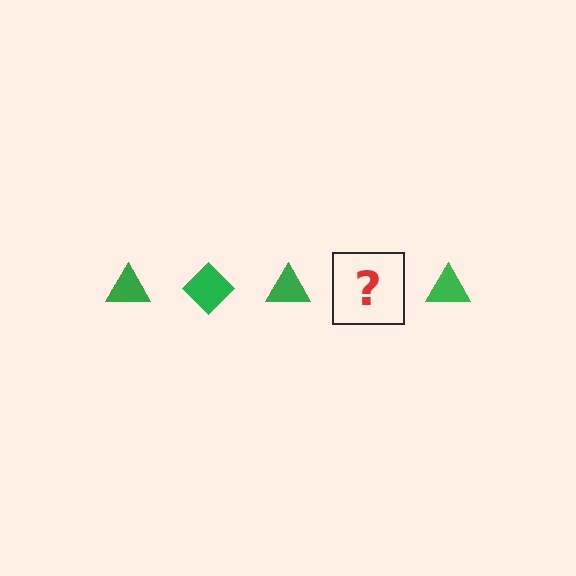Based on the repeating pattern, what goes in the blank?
The blank should be a green diamond.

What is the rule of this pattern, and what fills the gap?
The rule is that the pattern cycles through triangle, diamond shapes in green. The gap should be filled with a green diamond.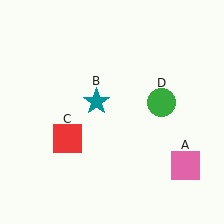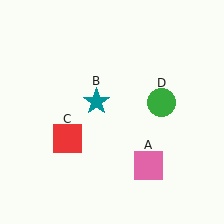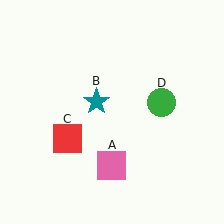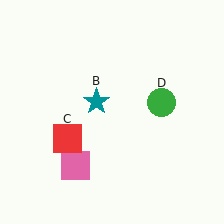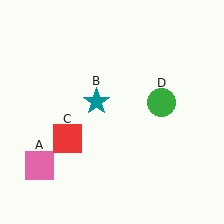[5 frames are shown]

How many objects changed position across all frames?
1 object changed position: pink square (object A).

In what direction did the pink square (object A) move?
The pink square (object A) moved left.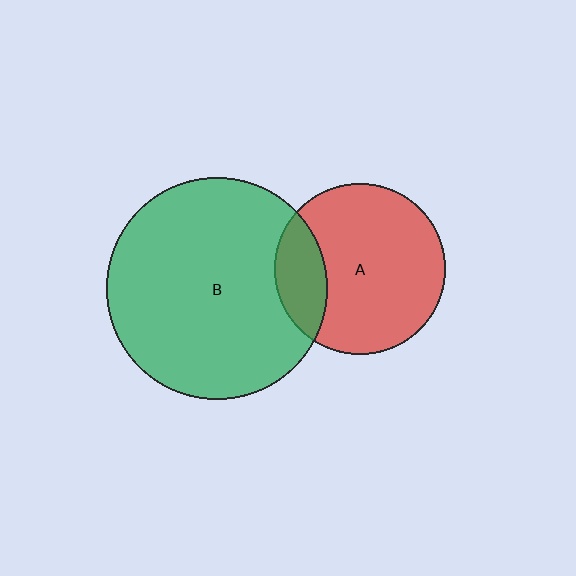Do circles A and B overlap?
Yes.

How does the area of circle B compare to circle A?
Approximately 1.7 times.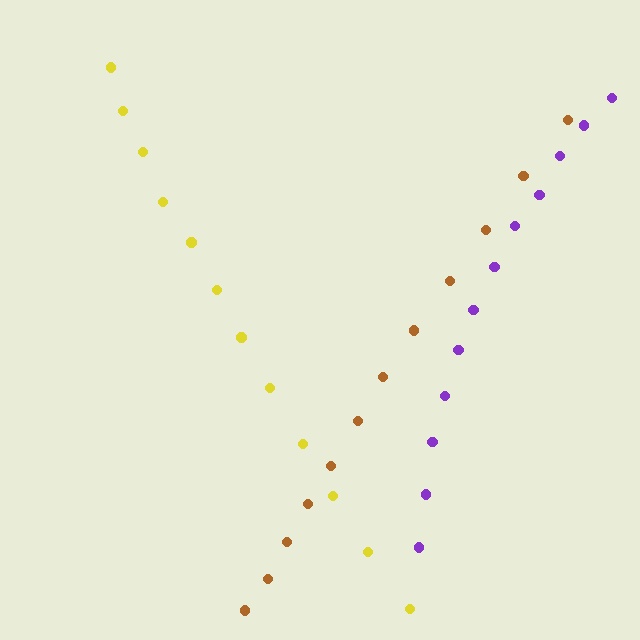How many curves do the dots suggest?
There are 3 distinct paths.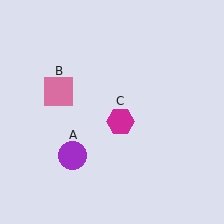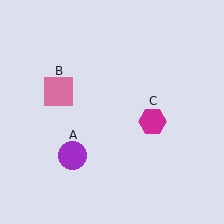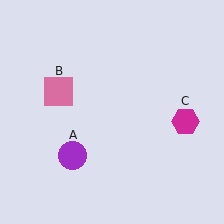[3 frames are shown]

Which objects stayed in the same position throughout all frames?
Purple circle (object A) and pink square (object B) remained stationary.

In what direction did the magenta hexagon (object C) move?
The magenta hexagon (object C) moved right.